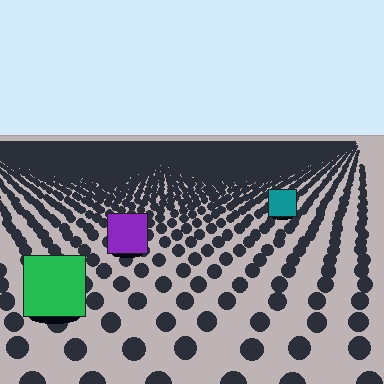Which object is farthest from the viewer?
The teal square is farthest from the viewer. It appears smaller and the ground texture around it is denser.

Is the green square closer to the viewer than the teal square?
Yes. The green square is closer — you can tell from the texture gradient: the ground texture is coarser near it.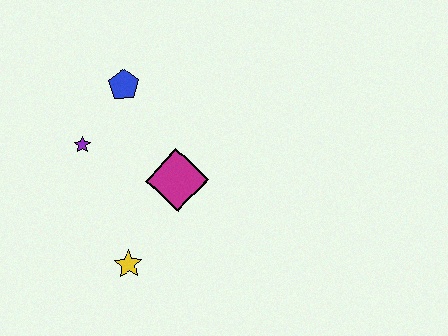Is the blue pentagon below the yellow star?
No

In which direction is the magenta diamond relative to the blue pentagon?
The magenta diamond is below the blue pentagon.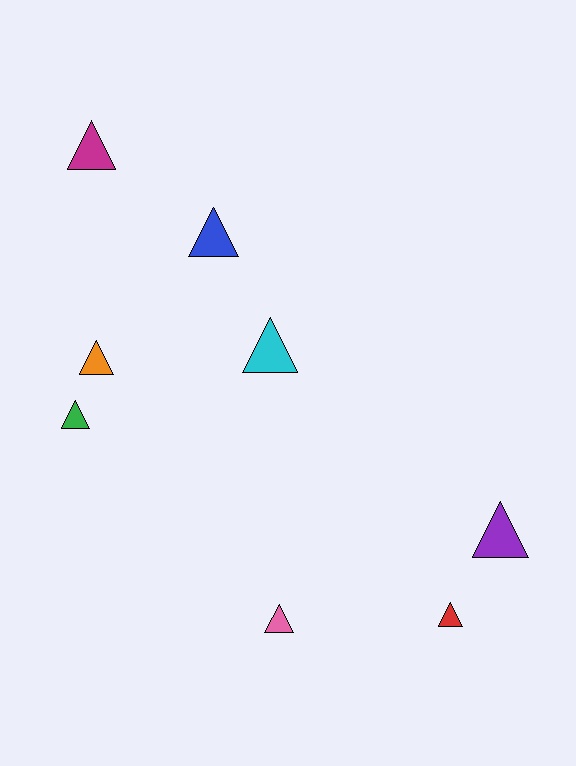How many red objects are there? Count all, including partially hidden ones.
There is 1 red object.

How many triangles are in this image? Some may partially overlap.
There are 8 triangles.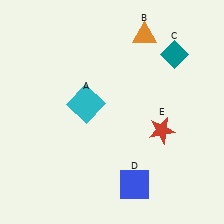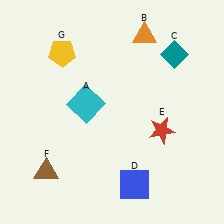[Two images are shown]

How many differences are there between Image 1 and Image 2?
There are 2 differences between the two images.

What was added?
A brown triangle (F), a yellow pentagon (G) were added in Image 2.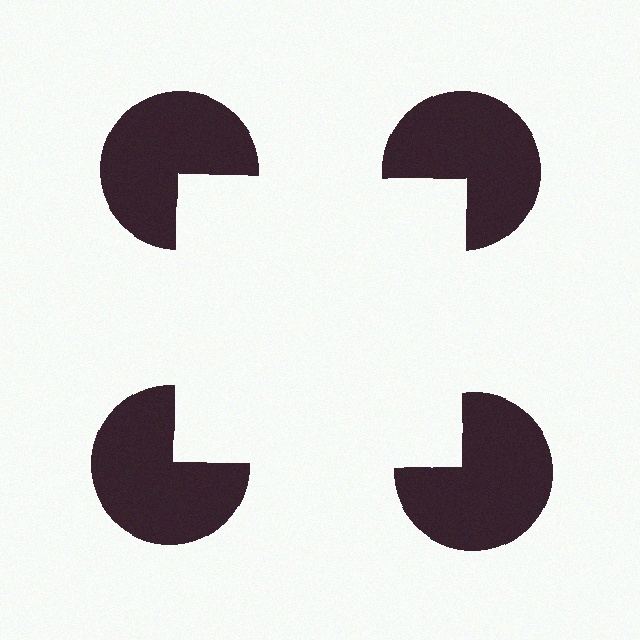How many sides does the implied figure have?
4 sides.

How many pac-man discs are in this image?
There are 4 — one at each vertex of the illusory square.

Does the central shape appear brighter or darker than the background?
It typically appears slightly brighter than the background, even though no actual brightness change is drawn.